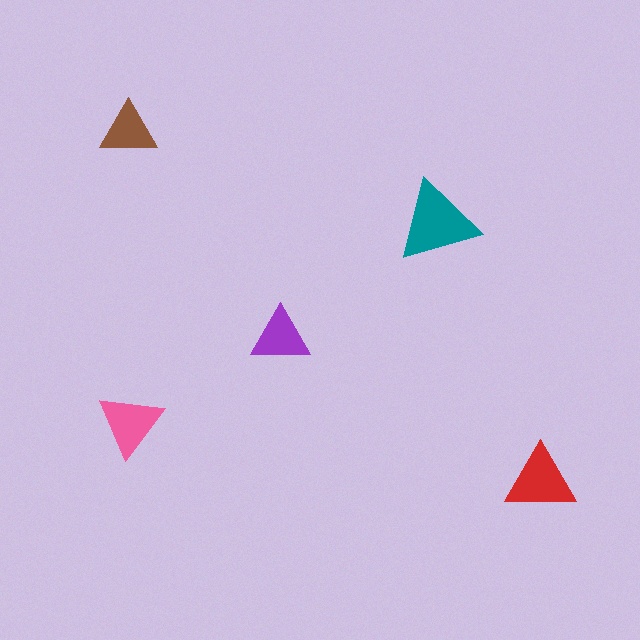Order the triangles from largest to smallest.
the teal one, the red one, the pink one, the purple one, the brown one.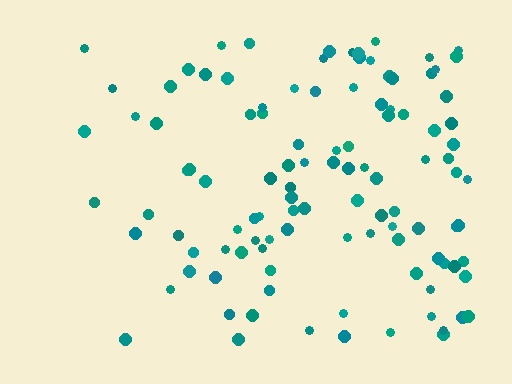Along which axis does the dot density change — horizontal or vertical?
Horizontal.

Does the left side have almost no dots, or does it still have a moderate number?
Still a moderate number, just noticeably fewer than the right.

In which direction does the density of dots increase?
From left to right, with the right side densest.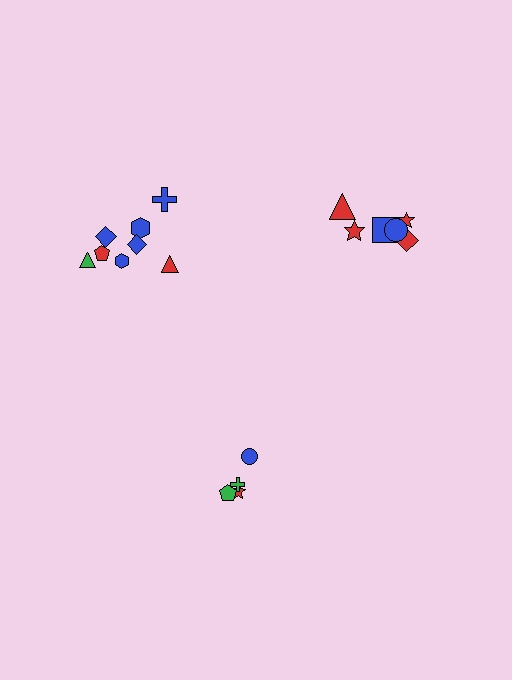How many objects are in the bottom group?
There are 4 objects.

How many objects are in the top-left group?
There are 8 objects.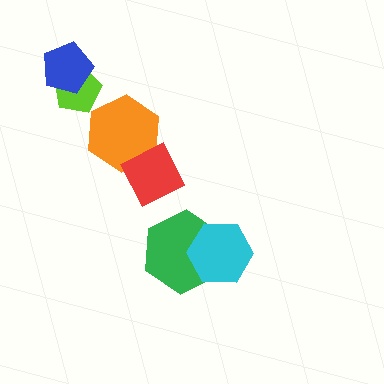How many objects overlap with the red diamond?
1 object overlaps with the red diamond.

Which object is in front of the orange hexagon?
The red diamond is in front of the orange hexagon.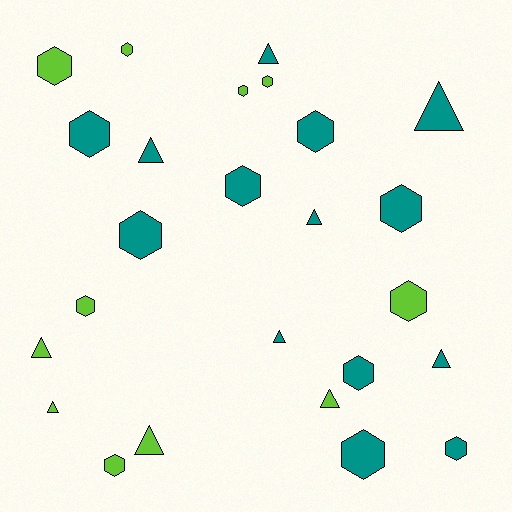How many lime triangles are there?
There are 4 lime triangles.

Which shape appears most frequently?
Hexagon, with 15 objects.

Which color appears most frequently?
Teal, with 14 objects.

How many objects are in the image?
There are 25 objects.